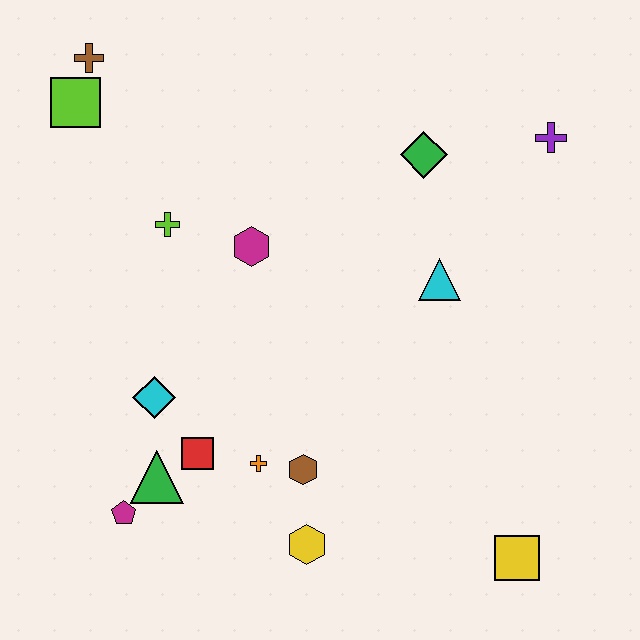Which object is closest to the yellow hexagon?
The brown hexagon is closest to the yellow hexagon.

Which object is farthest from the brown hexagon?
The brown cross is farthest from the brown hexagon.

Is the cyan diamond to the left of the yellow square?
Yes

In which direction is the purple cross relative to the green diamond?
The purple cross is to the right of the green diamond.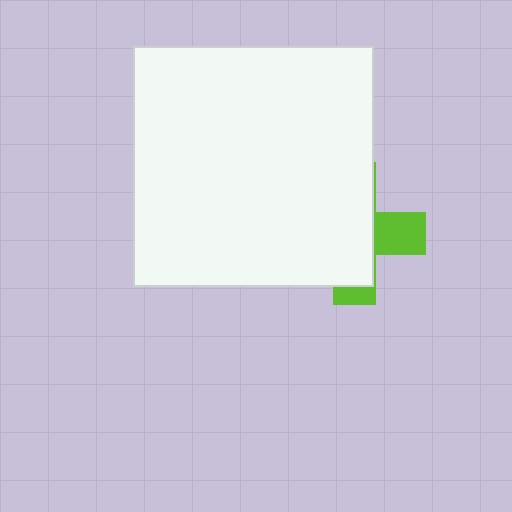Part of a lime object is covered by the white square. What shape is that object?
It is a cross.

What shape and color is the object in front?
The object in front is a white square.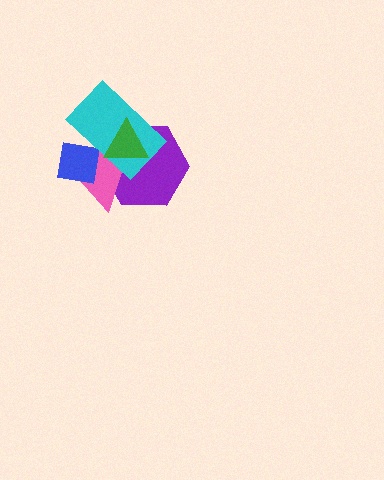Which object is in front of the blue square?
The cyan rectangle is in front of the blue square.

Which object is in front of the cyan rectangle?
The green triangle is in front of the cyan rectangle.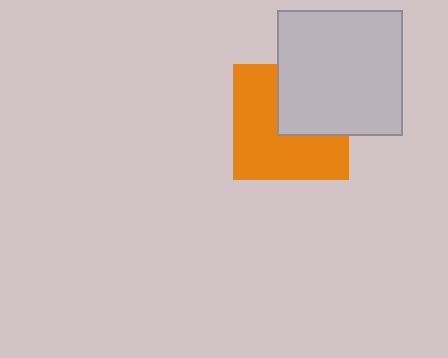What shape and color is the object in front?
The object in front is a light gray square.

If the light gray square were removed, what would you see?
You would see the complete orange square.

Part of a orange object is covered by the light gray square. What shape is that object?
It is a square.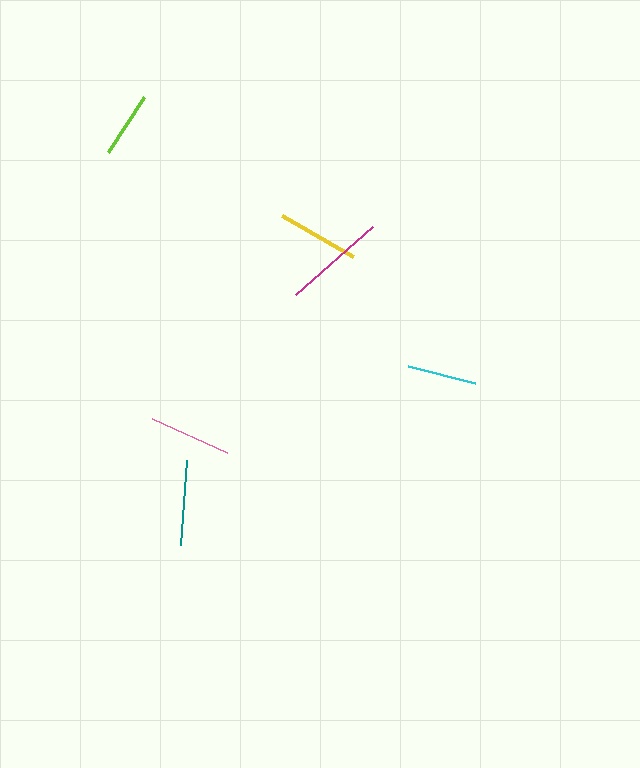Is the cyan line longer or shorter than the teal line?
The teal line is longer than the cyan line.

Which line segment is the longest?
The magenta line is the longest at approximately 102 pixels.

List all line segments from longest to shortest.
From longest to shortest: magenta, teal, pink, yellow, cyan, lime.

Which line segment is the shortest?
The lime line is the shortest at approximately 66 pixels.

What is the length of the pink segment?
The pink segment is approximately 82 pixels long.